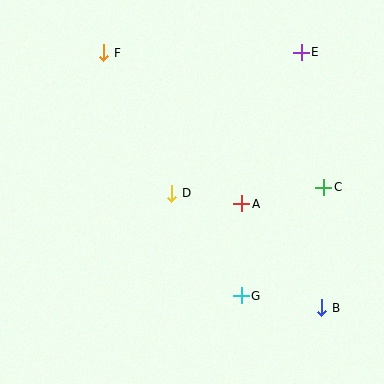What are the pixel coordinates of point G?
Point G is at (241, 296).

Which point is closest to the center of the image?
Point D at (172, 193) is closest to the center.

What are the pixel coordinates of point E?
Point E is at (301, 52).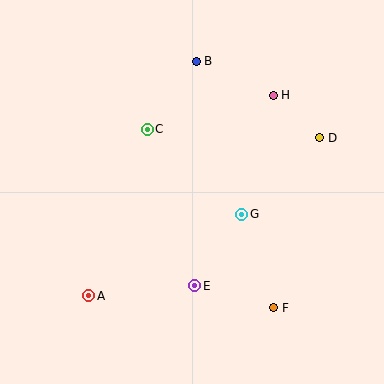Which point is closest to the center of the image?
Point G at (242, 214) is closest to the center.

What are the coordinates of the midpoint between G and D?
The midpoint between G and D is at (281, 176).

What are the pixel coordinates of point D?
Point D is at (320, 138).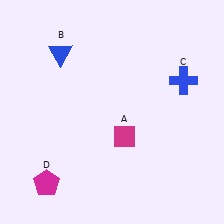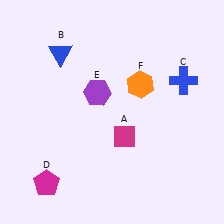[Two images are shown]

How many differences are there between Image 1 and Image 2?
There are 2 differences between the two images.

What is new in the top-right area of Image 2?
An orange hexagon (F) was added in the top-right area of Image 2.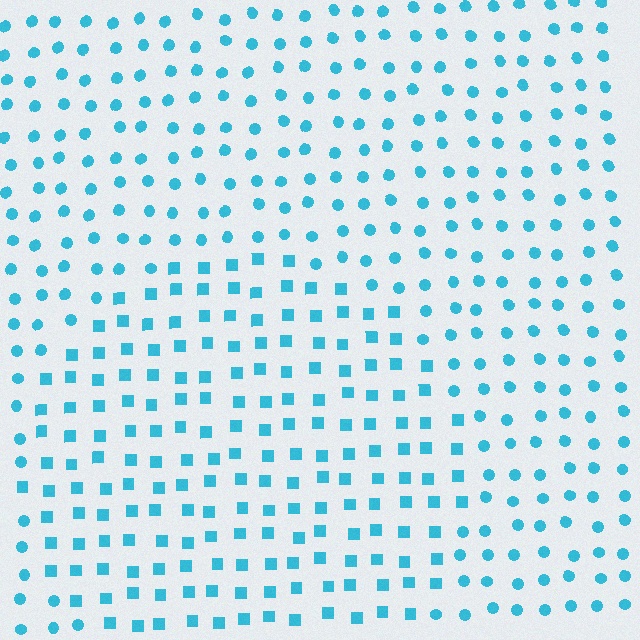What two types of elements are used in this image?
The image uses squares inside the circle region and circles outside it.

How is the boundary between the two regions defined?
The boundary is defined by a change in element shape: squares inside vs. circles outside. All elements share the same color and spacing.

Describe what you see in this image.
The image is filled with small cyan elements arranged in a uniform grid. A circle-shaped region contains squares, while the surrounding area contains circles. The boundary is defined purely by the change in element shape.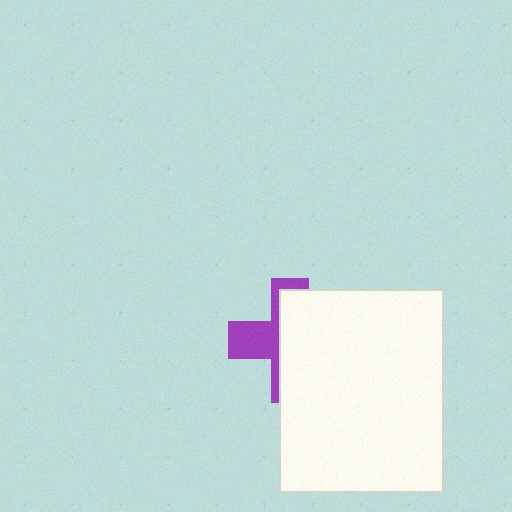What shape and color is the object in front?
The object in front is a white rectangle.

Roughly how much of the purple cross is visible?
A small part of it is visible (roughly 37%).